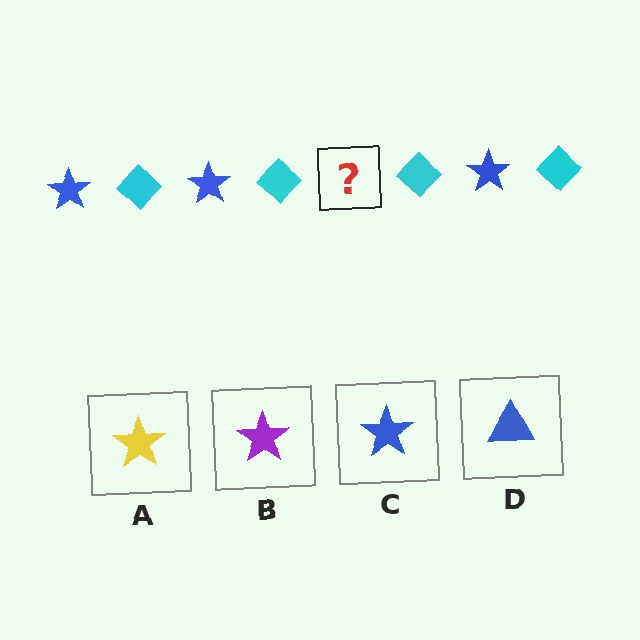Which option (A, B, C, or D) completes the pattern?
C.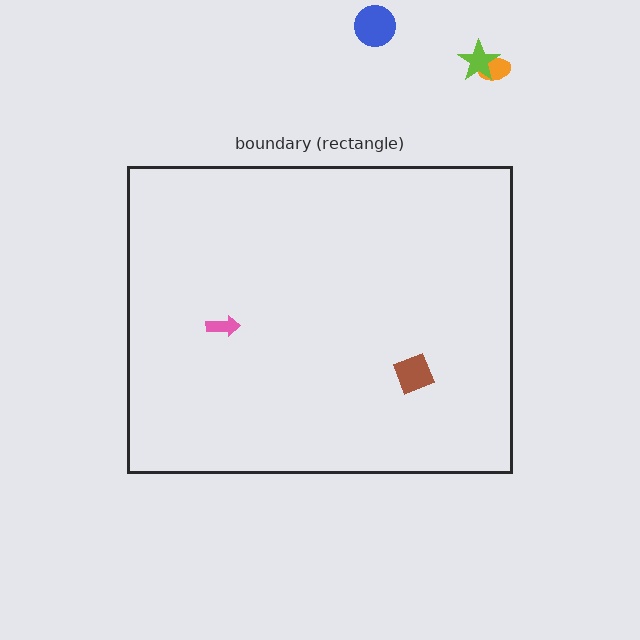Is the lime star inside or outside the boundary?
Outside.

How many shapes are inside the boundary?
2 inside, 3 outside.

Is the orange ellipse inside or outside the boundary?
Outside.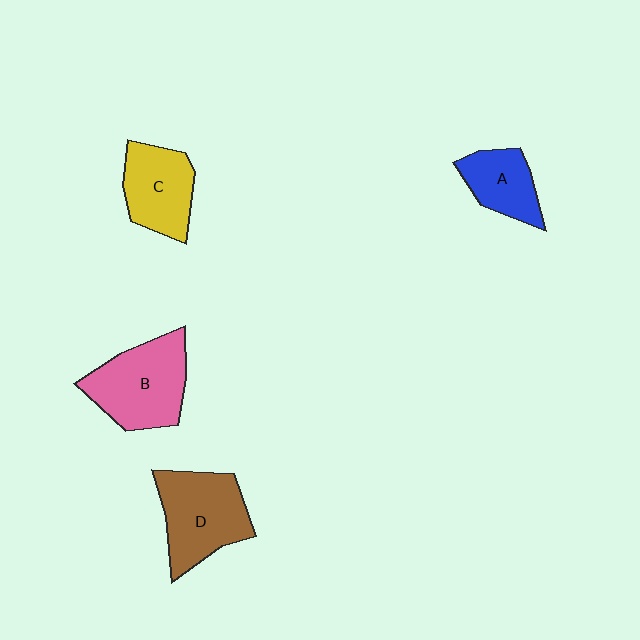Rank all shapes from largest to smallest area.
From largest to smallest: B (pink), D (brown), C (yellow), A (blue).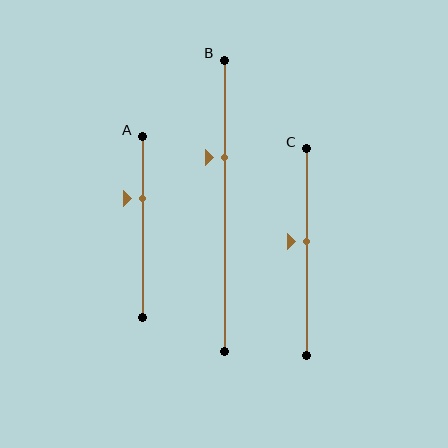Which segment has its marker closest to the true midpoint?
Segment C has its marker closest to the true midpoint.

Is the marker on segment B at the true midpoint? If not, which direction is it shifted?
No, the marker on segment B is shifted upward by about 17% of the segment length.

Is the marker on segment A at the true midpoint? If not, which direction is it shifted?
No, the marker on segment A is shifted upward by about 16% of the segment length.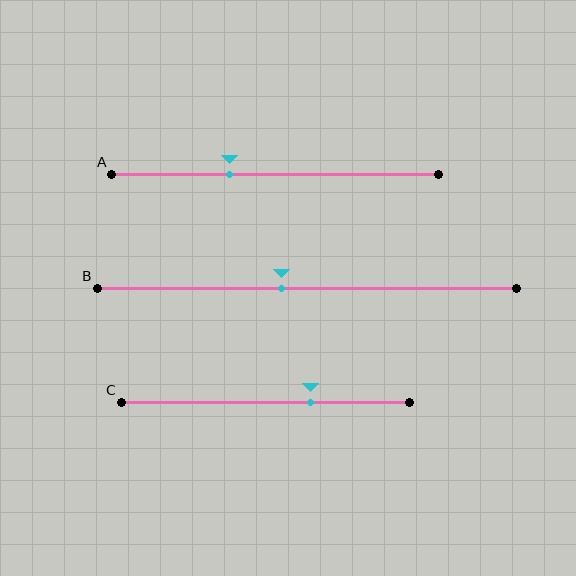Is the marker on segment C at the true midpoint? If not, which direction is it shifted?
No, the marker on segment C is shifted to the right by about 16% of the segment length.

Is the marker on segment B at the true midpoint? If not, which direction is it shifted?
No, the marker on segment B is shifted to the left by about 6% of the segment length.